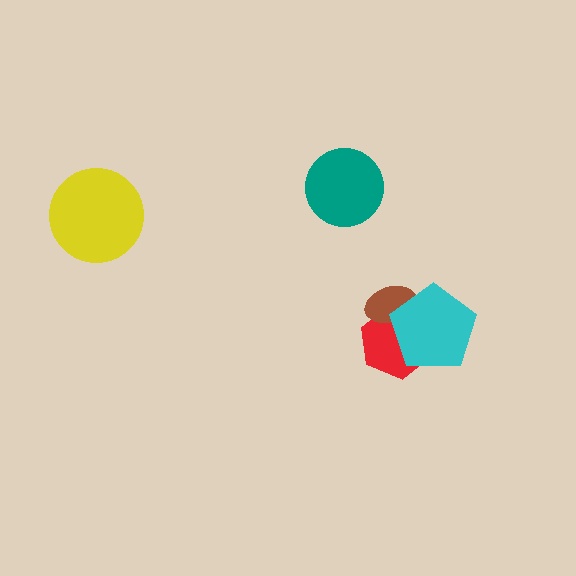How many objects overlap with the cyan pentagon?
2 objects overlap with the cyan pentagon.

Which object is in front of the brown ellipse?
The cyan pentagon is in front of the brown ellipse.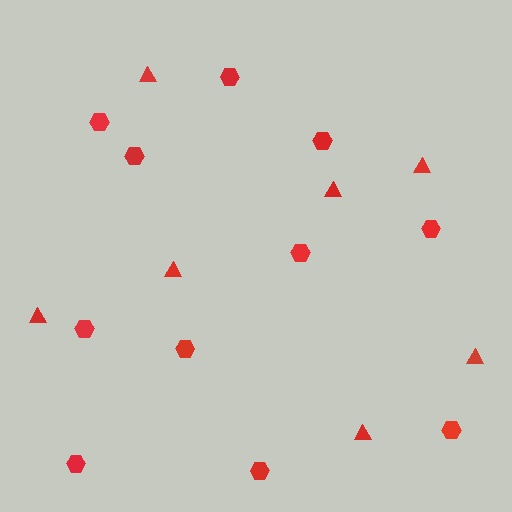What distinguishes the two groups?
There are 2 groups: one group of hexagons (11) and one group of triangles (7).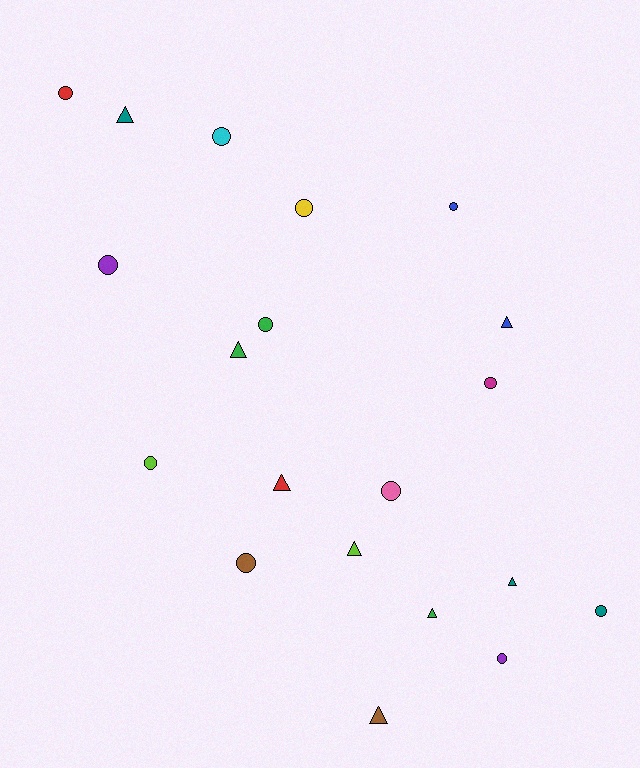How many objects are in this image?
There are 20 objects.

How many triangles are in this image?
There are 8 triangles.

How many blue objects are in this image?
There are 2 blue objects.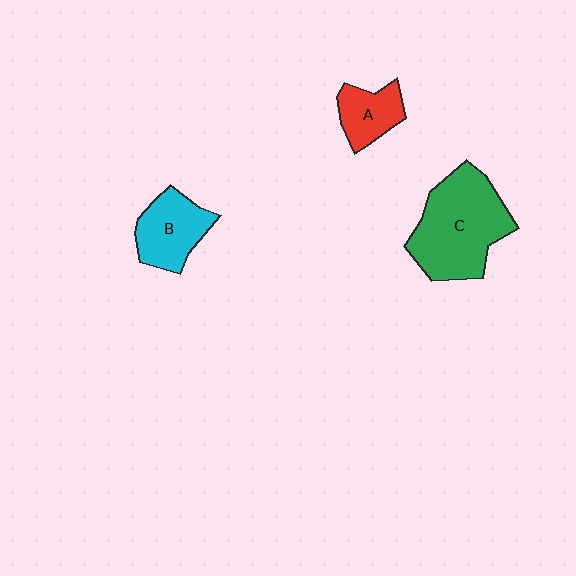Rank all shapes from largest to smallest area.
From largest to smallest: C (green), B (cyan), A (red).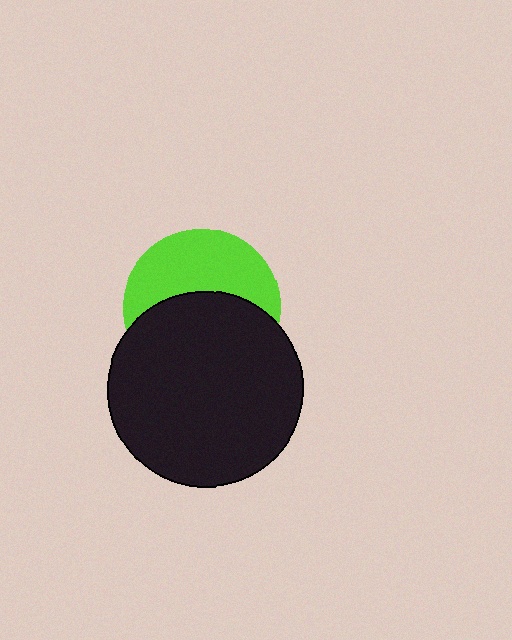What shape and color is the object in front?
The object in front is a black circle.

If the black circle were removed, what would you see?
You would see the complete lime circle.